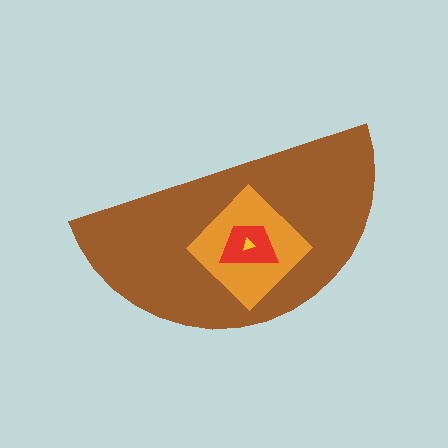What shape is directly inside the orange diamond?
The red trapezoid.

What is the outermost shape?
The brown semicircle.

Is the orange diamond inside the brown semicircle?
Yes.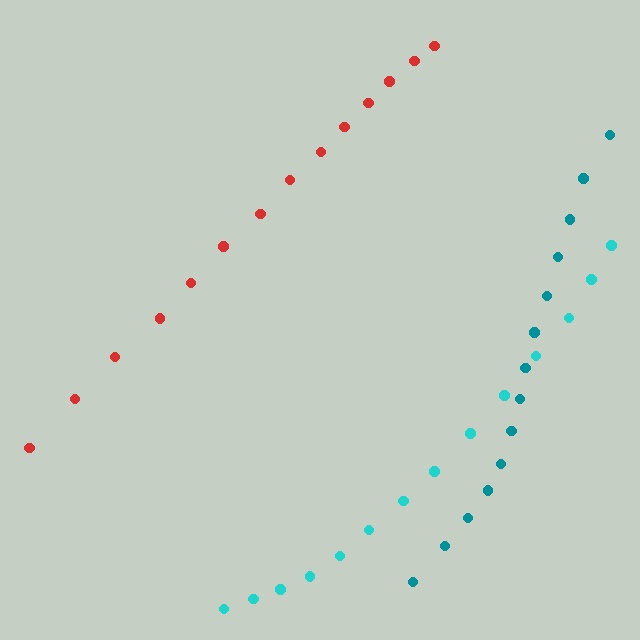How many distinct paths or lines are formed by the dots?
There are 3 distinct paths.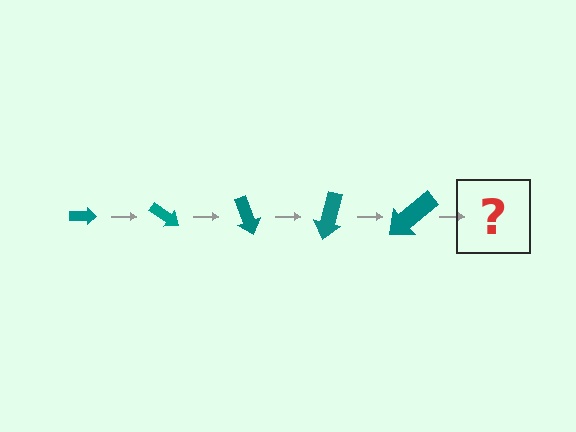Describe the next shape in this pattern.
It should be an arrow, larger than the previous one and rotated 175 degrees from the start.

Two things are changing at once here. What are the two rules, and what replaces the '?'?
The two rules are that the arrow grows larger each step and it rotates 35 degrees each step. The '?' should be an arrow, larger than the previous one and rotated 175 degrees from the start.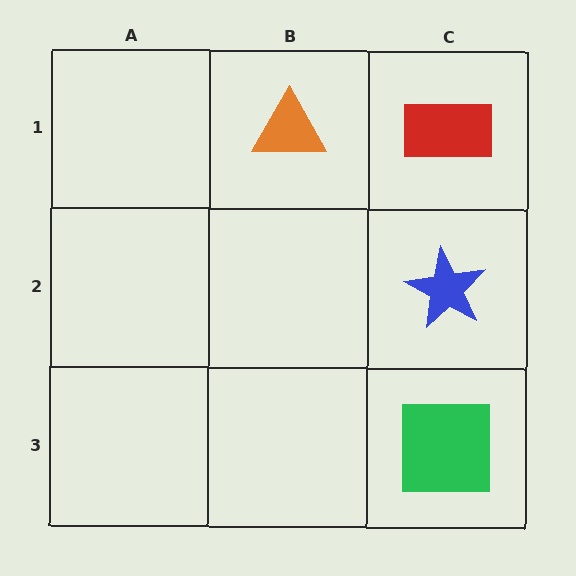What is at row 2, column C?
A blue star.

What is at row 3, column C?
A green square.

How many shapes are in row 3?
1 shape.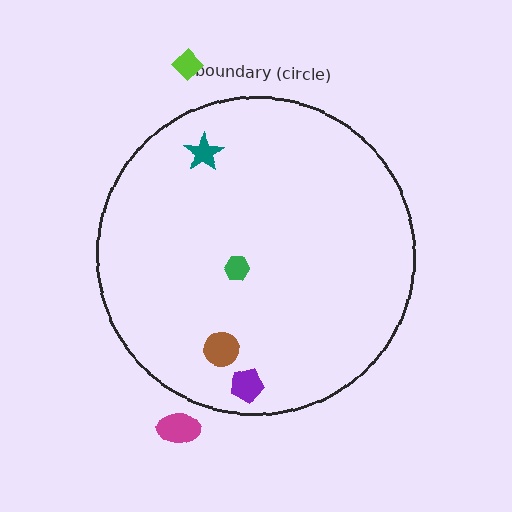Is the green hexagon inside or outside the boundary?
Inside.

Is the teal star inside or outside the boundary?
Inside.